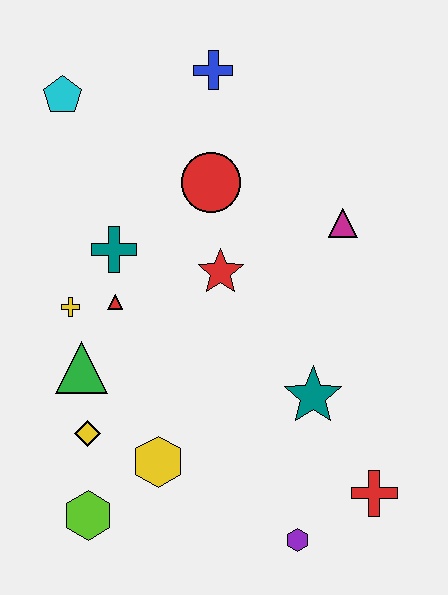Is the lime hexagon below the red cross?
Yes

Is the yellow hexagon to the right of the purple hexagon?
No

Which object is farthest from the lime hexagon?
The blue cross is farthest from the lime hexagon.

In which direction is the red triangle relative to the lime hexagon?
The red triangle is above the lime hexagon.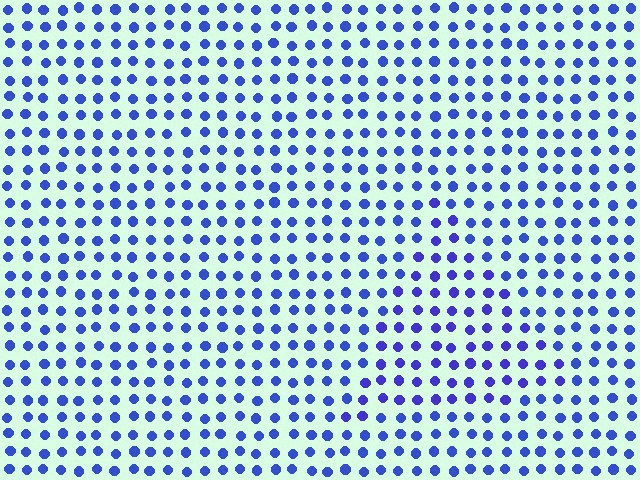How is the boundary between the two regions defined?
The boundary is defined purely by a slight shift in hue (about 16 degrees). Spacing, size, and orientation are identical on both sides.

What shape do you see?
I see a triangle.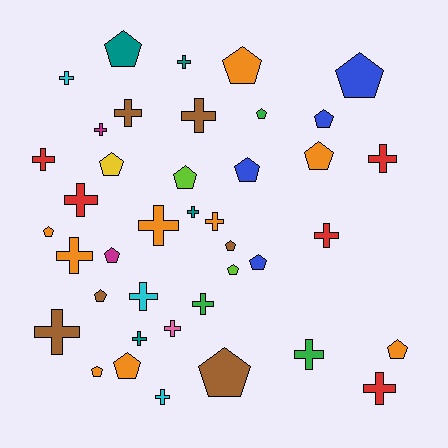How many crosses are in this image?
There are 21 crosses.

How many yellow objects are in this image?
There is 1 yellow object.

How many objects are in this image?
There are 40 objects.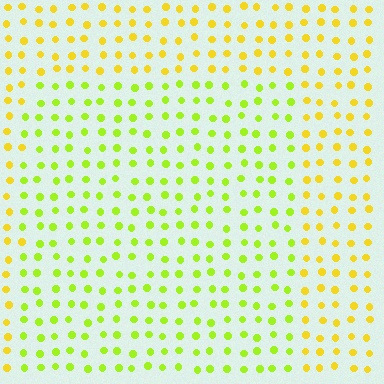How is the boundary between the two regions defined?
The boundary is defined purely by a slight shift in hue (about 33 degrees). Spacing, size, and orientation are identical on both sides.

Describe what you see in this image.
The image is filled with small yellow elements in a uniform arrangement. A rectangle-shaped region is visible where the elements are tinted to a slightly different hue, forming a subtle color boundary.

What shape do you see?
I see a rectangle.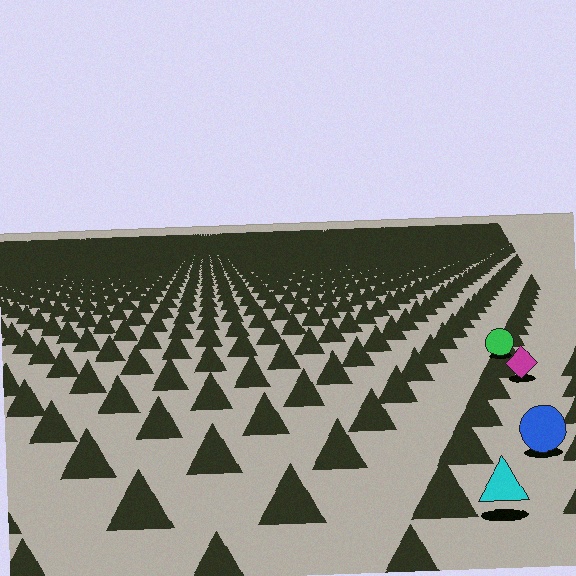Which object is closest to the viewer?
The cyan triangle is closest. The texture marks near it are larger and more spread out.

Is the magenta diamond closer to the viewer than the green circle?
Yes. The magenta diamond is closer — you can tell from the texture gradient: the ground texture is coarser near it.